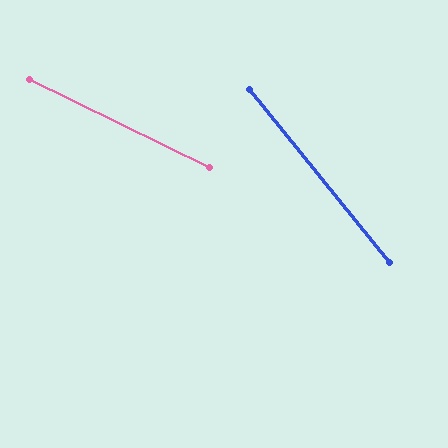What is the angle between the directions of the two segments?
Approximately 25 degrees.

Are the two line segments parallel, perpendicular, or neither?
Neither parallel nor perpendicular — they differ by about 25°.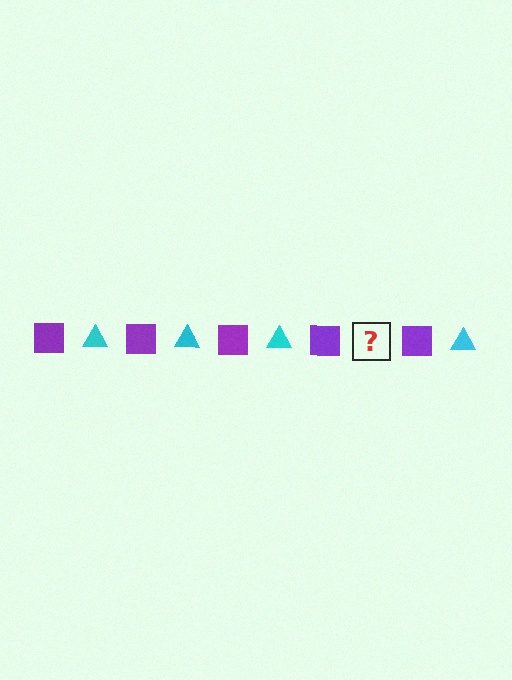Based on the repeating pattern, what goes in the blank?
The blank should be a cyan triangle.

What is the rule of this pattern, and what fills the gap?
The rule is that the pattern alternates between purple square and cyan triangle. The gap should be filled with a cyan triangle.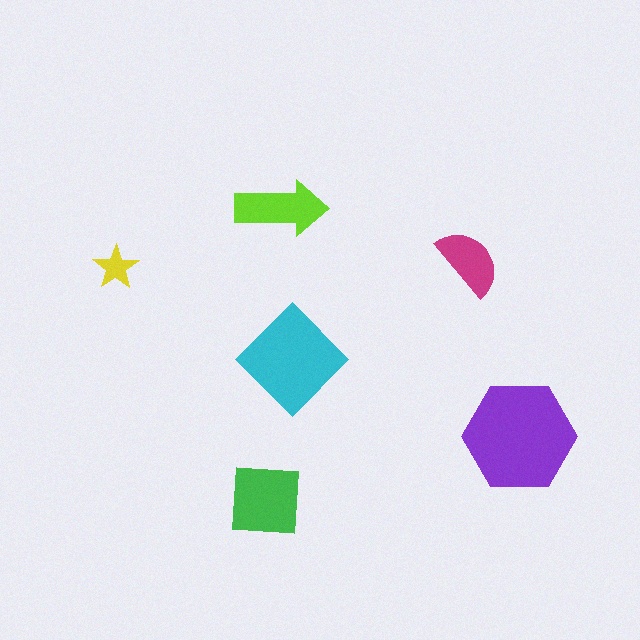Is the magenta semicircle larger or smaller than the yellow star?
Larger.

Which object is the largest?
The purple hexagon.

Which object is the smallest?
The yellow star.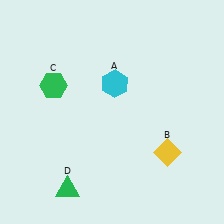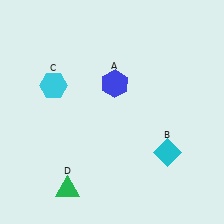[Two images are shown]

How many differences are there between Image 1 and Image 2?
There are 3 differences between the two images.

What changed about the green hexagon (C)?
In Image 1, C is green. In Image 2, it changed to cyan.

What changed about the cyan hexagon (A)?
In Image 1, A is cyan. In Image 2, it changed to blue.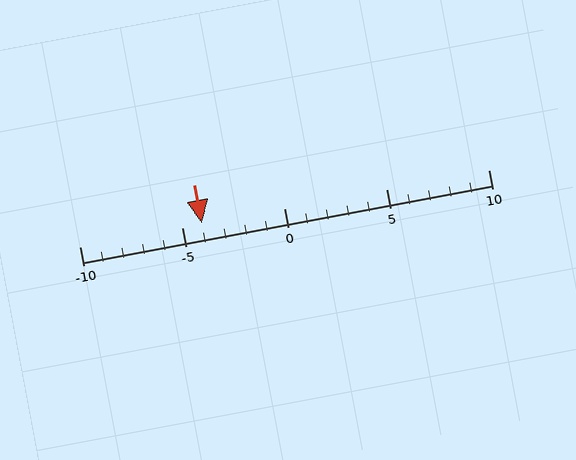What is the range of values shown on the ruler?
The ruler shows values from -10 to 10.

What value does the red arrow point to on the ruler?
The red arrow points to approximately -4.